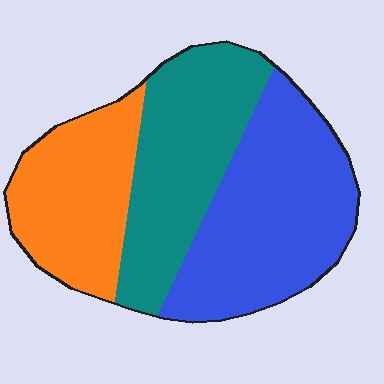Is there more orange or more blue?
Blue.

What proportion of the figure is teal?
Teal covers 33% of the figure.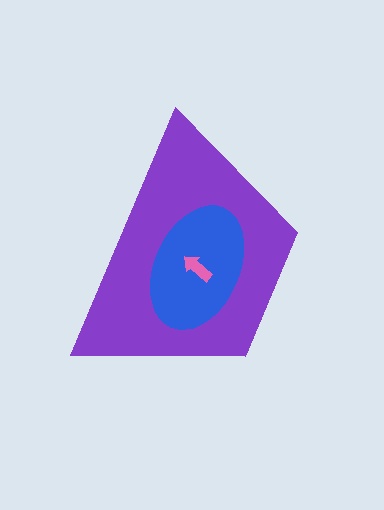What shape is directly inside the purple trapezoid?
The blue ellipse.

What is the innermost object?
The pink arrow.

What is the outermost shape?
The purple trapezoid.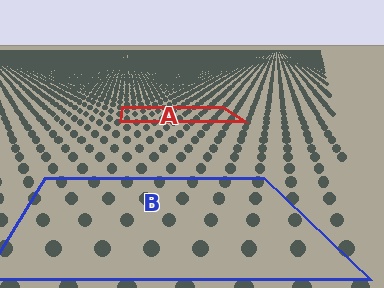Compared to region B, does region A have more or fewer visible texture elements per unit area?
Region A has more texture elements per unit area — they are packed more densely because it is farther away.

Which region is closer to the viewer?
Region B is closer. The texture elements there are larger and more spread out.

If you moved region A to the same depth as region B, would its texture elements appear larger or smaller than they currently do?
They would appear larger. At a closer depth, the same texture elements are projected at a bigger on-screen size.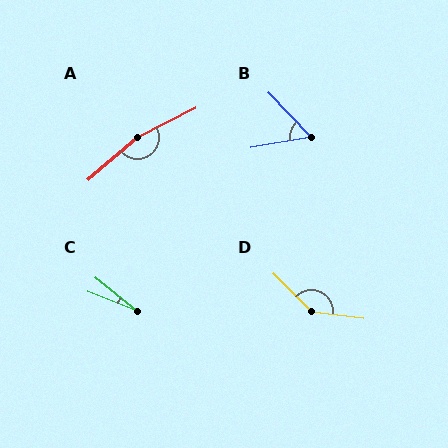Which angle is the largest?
A, at approximately 166 degrees.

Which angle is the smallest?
C, at approximately 18 degrees.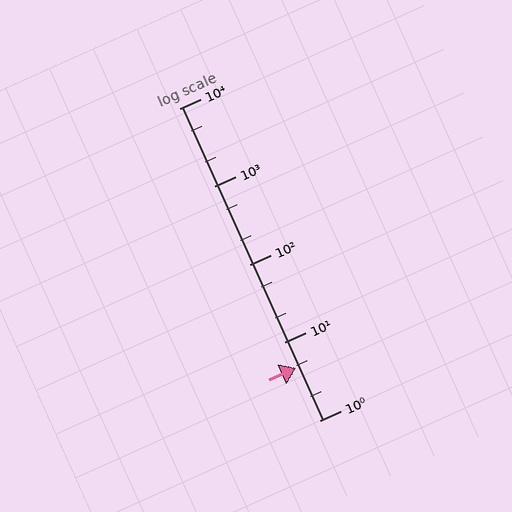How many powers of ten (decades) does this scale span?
The scale spans 4 decades, from 1 to 10000.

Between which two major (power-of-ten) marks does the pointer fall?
The pointer is between 1 and 10.